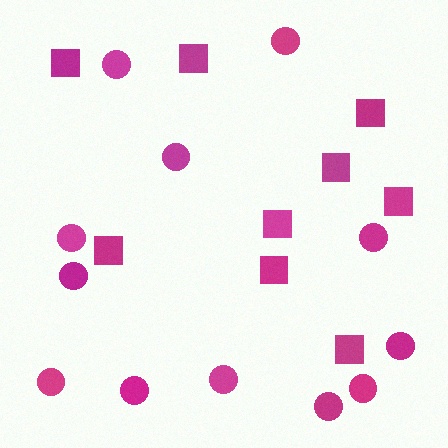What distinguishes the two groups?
There are 2 groups: one group of circles (12) and one group of squares (9).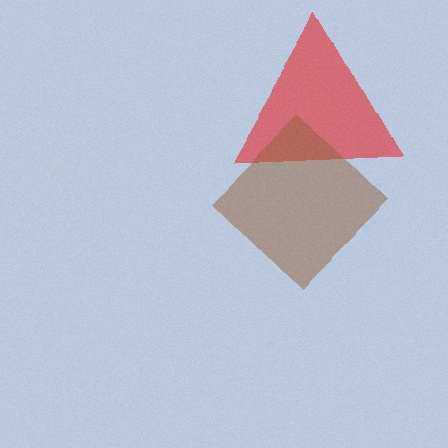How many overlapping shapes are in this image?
There are 2 overlapping shapes in the image.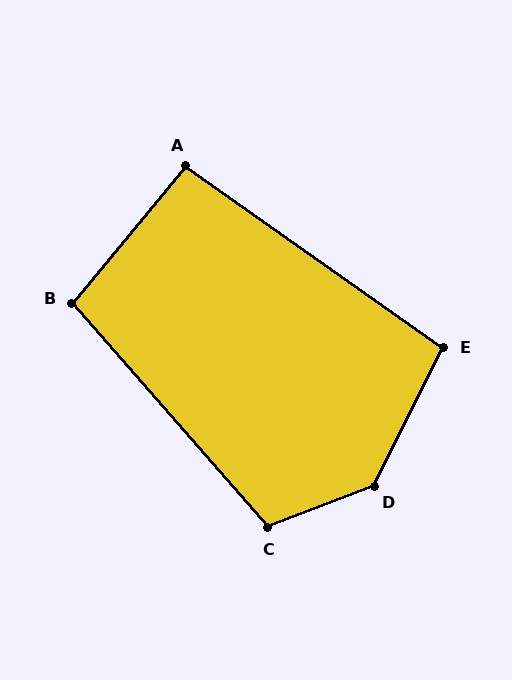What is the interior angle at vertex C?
Approximately 110 degrees (obtuse).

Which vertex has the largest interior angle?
D, at approximately 138 degrees.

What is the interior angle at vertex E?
Approximately 98 degrees (obtuse).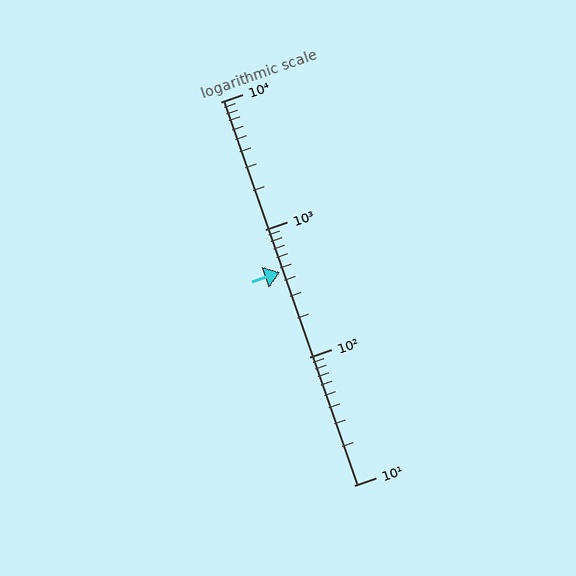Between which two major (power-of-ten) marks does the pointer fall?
The pointer is between 100 and 1000.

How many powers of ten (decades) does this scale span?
The scale spans 3 decades, from 10 to 10000.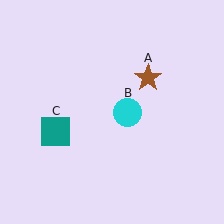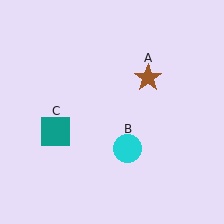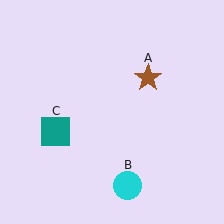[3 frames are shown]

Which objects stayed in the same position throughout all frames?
Brown star (object A) and teal square (object C) remained stationary.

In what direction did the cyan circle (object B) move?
The cyan circle (object B) moved down.